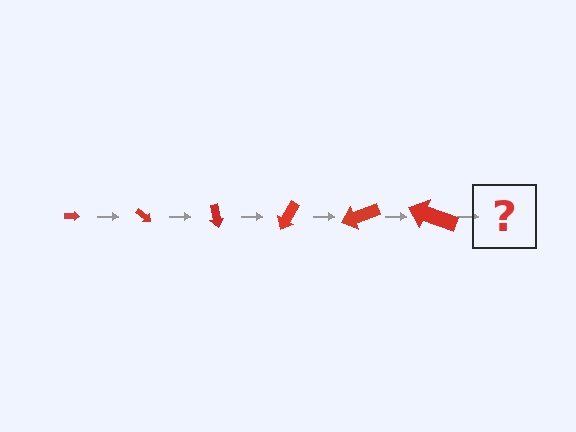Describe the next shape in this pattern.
It should be an arrow, larger than the previous one and rotated 240 degrees from the start.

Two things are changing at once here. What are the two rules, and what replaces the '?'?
The two rules are that the arrow grows larger each step and it rotates 40 degrees each step. The '?' should be an arrow, larger than the previous one and rotated 240 degrees from the start.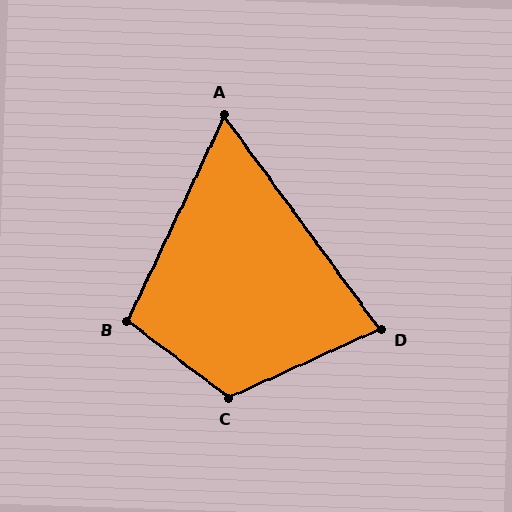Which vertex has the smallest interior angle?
A, at approximately 61 degrees.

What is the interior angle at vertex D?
Approximately 78 degrees (acute).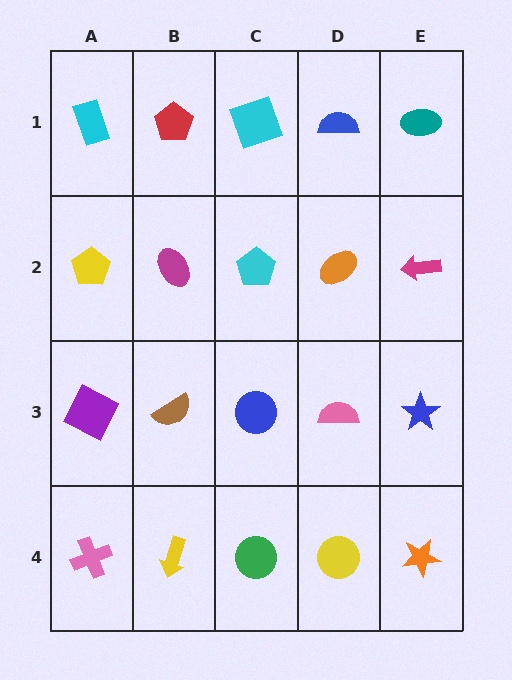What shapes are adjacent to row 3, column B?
A magenta ellipse (row 2, column B), a yellow arrow (row 4, column B), a purple square (row 3, column A), a blue circle (row 3, column C).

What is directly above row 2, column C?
A cyan square.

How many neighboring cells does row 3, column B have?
4.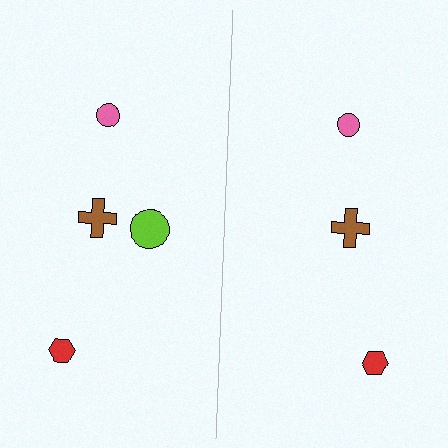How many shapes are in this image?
There are 7 shapes in this image.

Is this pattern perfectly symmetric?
No, the pattern is not perfectly symmetric. A lime circle is missing from the right side.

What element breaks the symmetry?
A lime circle is missing from the right side.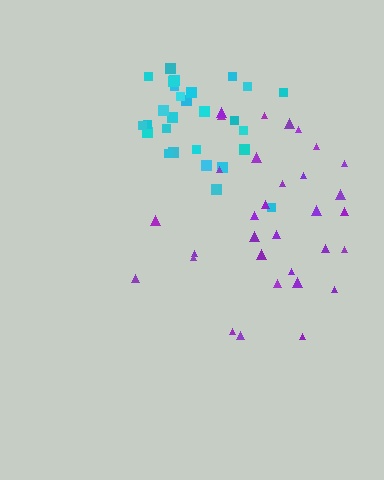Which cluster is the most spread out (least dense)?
Purple.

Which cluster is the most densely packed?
Cyan.